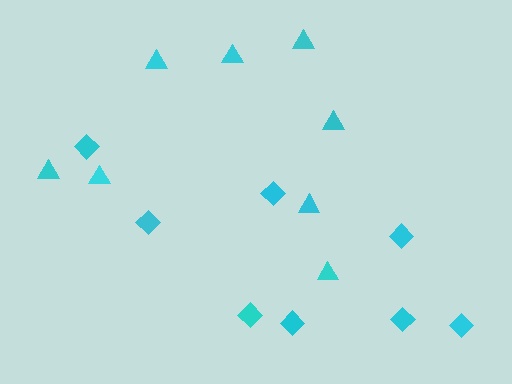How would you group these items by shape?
There are 2 groups: one group of diamonds (8) and one group of triangles (8).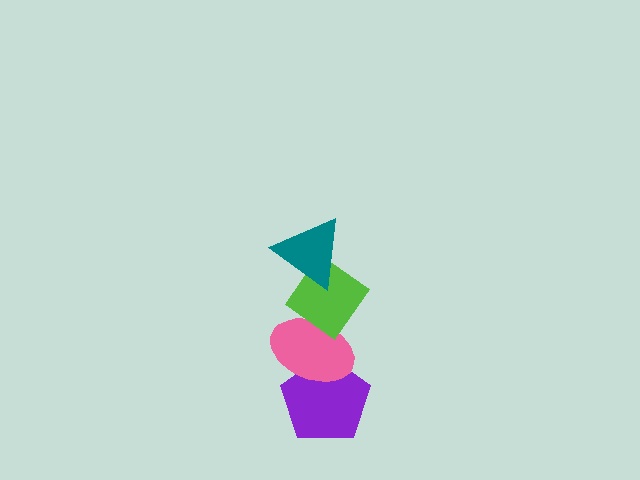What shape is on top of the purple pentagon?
The pink ellipse is on top of the purple pentagon.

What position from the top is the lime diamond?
The lime diamond is 2nd from the top.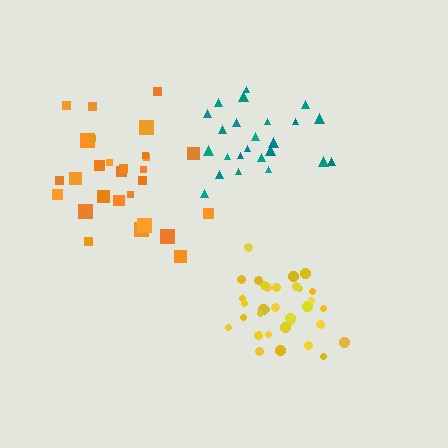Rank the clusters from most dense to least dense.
yellow, teal, orange.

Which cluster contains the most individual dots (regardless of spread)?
Yellow (33).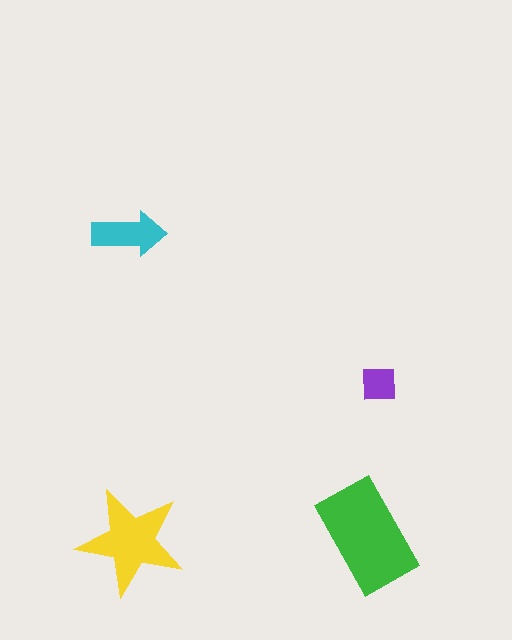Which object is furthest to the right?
The purple square is rightmost.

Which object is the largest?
The green rectangle.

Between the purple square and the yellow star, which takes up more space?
The yellow star.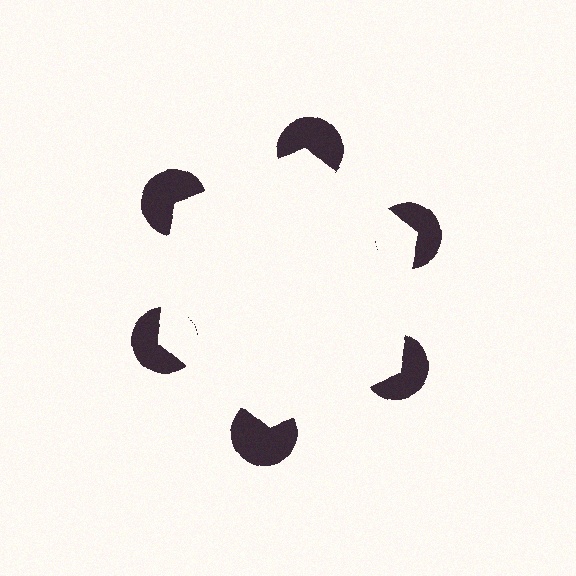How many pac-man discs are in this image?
There are 6 — one at each vertex of the illusory hexagon.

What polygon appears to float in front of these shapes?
An illusory hexagon — its edges are inferred from the aligned wedge cuts in the pac-man discs, not physically drawn.